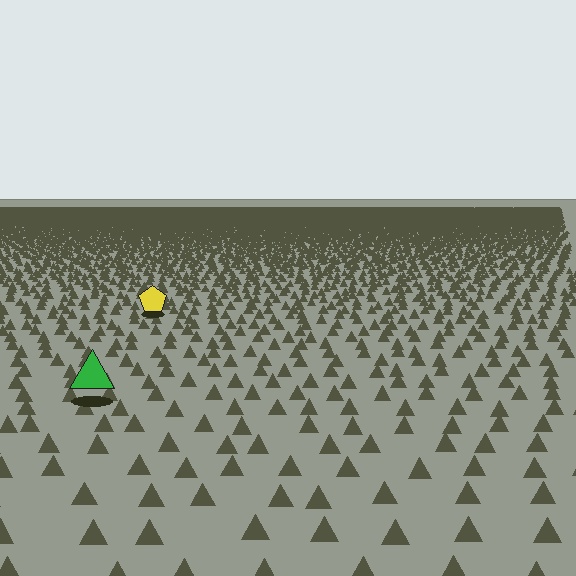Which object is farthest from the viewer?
The yellow pentagon is farthest from the viewer. It appears smaller and the ground texture around it is denser.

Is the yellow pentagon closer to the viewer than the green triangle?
No. The green triangle is closer — you can tell from the texture gradient: the ground texture is coarser near it.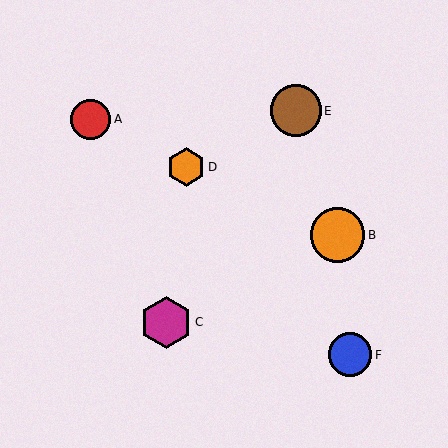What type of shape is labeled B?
Shape B is an orange circle.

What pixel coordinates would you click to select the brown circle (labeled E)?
Click at (296, 111) to select the brown circle E.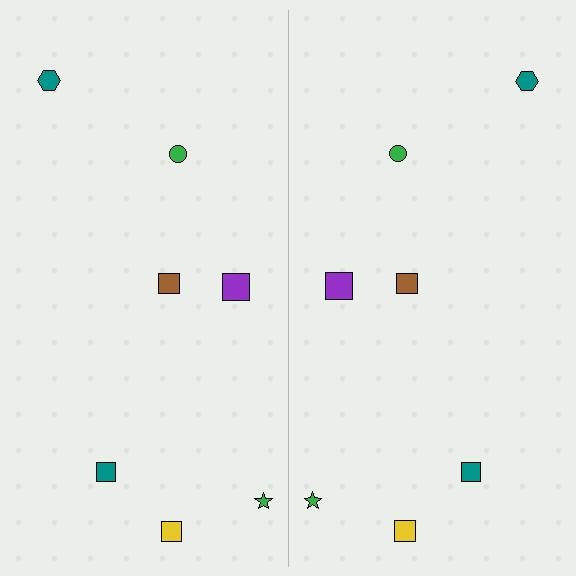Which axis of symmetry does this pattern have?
The pattern has a vertical axis of symmetry running through the center of the image.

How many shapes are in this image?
There are 14 shapes in this image.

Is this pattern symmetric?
Yes, this pattern has bilateral (reflection) symmetry.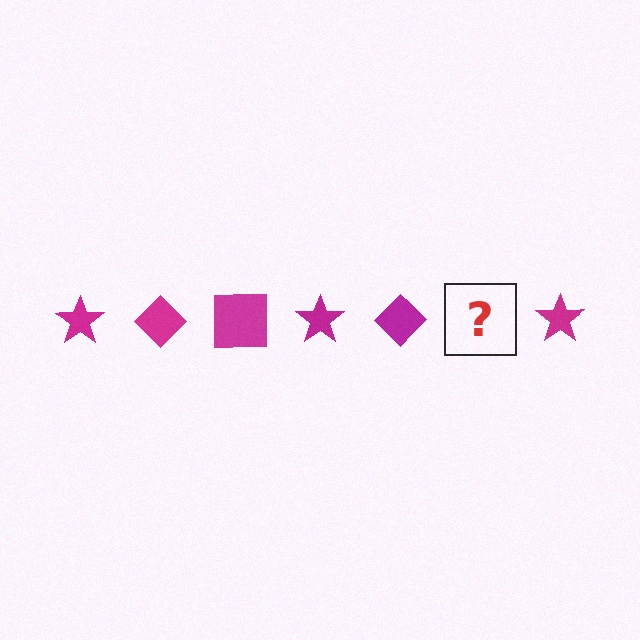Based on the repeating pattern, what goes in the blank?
The blank should be a magenta square.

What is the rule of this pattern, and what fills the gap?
The rule is that the pattern cycles through star, diamond, square shapes in magenta. The gap should be filled with a magenta square.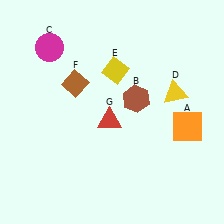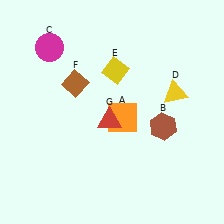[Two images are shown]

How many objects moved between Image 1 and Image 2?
2 objects moved between the two images.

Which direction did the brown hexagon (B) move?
The brown hexagon (B) moved down.